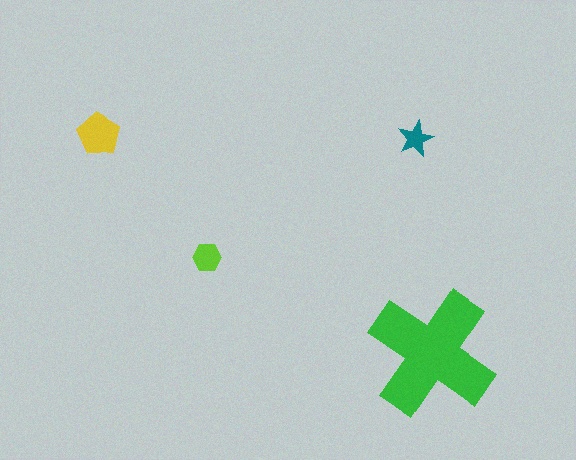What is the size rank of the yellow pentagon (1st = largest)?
2nd.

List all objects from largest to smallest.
The green cross, the yellow pentagon, the lime hexagon, the teal star.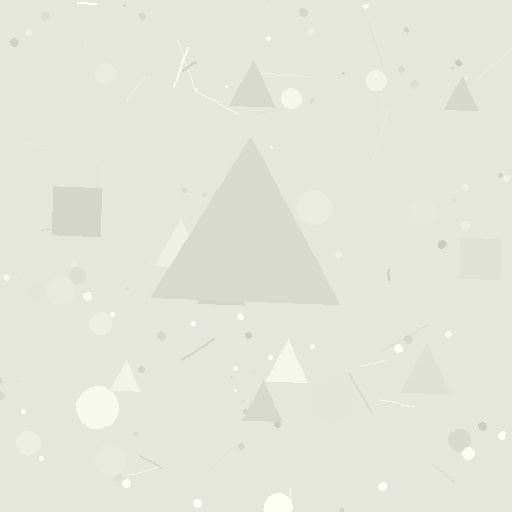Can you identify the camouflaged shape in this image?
The camouflaged shape is a triangle.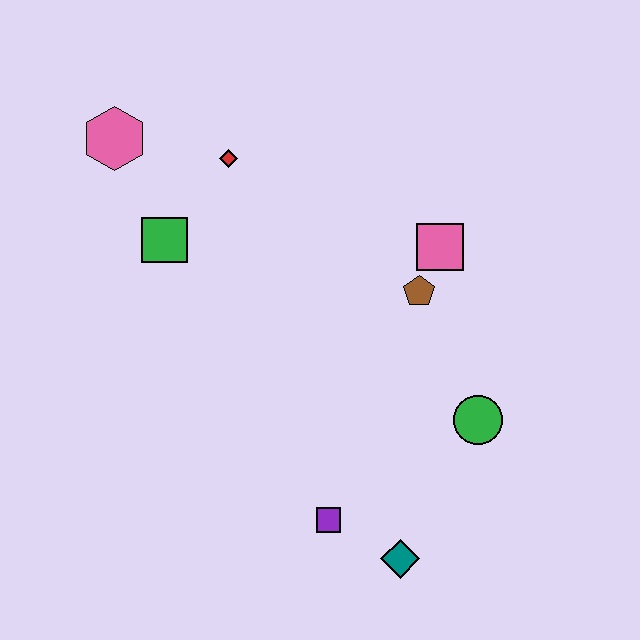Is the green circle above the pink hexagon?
No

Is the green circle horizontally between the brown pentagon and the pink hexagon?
No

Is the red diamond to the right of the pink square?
No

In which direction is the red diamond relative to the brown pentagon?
The red diamond is to the left of the brown pentagon.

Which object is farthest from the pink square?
The pink hexagon is farthest from the pink square.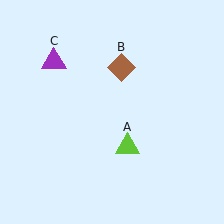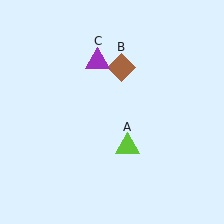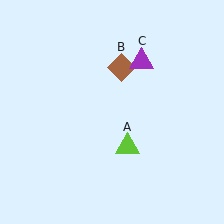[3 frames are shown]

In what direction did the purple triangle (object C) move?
The purple triangle (object C) moved right.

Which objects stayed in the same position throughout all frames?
Lime triangle (object A) and brown diamond (object B) remained stationary.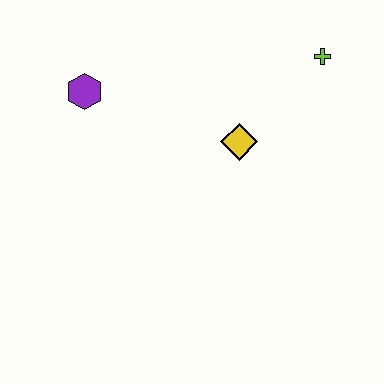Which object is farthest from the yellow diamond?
The purple hexagon is farthest from the yellow diamond.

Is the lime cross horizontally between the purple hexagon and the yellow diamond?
No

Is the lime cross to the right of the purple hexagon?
Yes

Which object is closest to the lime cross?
The yellow diamond is closest to the lime cross.